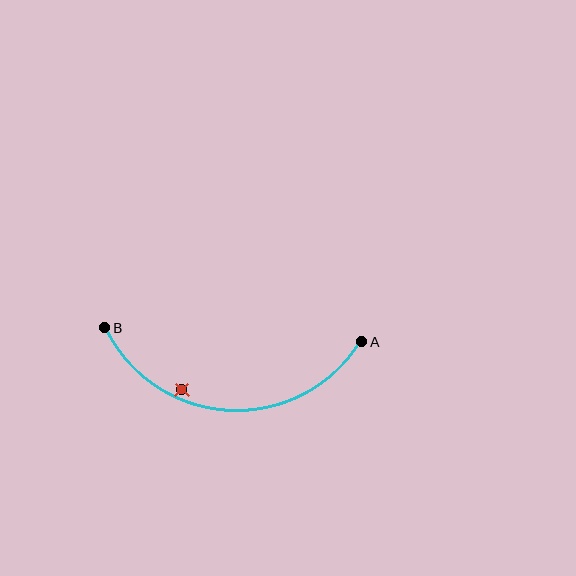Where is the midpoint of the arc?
The arc midpoint is the point on the curve farthest from the straight line joining A and B. It sits below that line.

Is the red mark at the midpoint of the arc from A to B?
No — the red mark does not lie on the arc at all. It sits slightly inside the curve.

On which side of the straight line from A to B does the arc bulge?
The arc bulges below the straight line connecting A and B.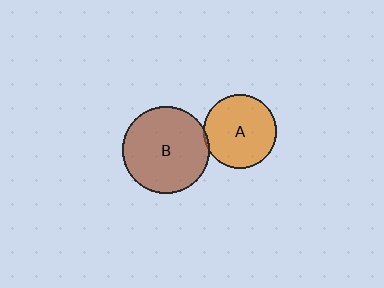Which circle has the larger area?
Circle B (brown).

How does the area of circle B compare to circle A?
Approximately 1.4 times.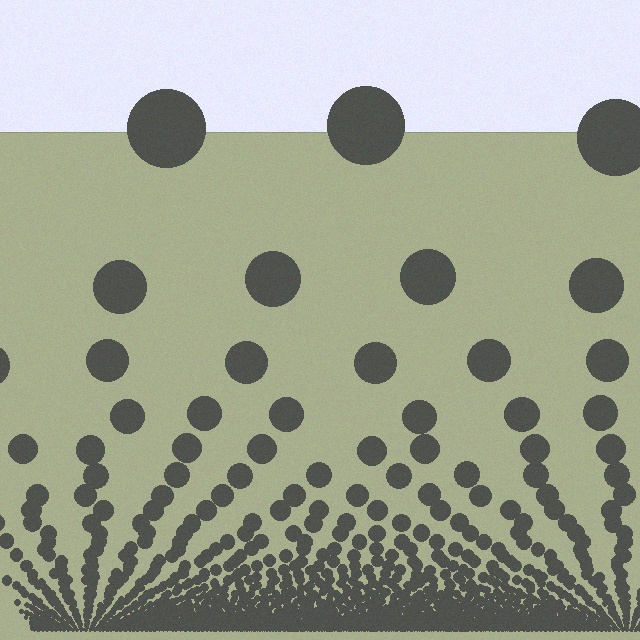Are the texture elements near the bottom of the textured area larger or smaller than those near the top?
Smaller. The gradient is inverted — elements near the bottom are smaller and denser.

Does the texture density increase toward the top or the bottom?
Density increases toward the bottom.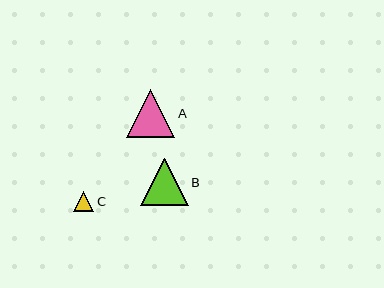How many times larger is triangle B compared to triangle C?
Triangle B is approximately 2.4 times the size of triangle C.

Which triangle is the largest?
Triangle A is the largest with a size of approximately 48 pixels.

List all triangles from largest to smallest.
From largest to smallest: A, B, C.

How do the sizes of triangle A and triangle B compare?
Triangle A and triangle B are approximately the same size.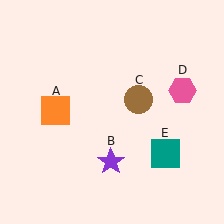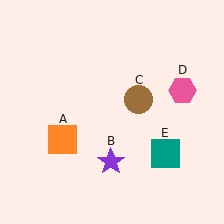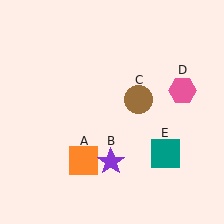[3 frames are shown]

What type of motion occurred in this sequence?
The orange square (object A) rotated counterclockwise around the center of the scene.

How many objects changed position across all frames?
1 object changed position: orange square (object A).